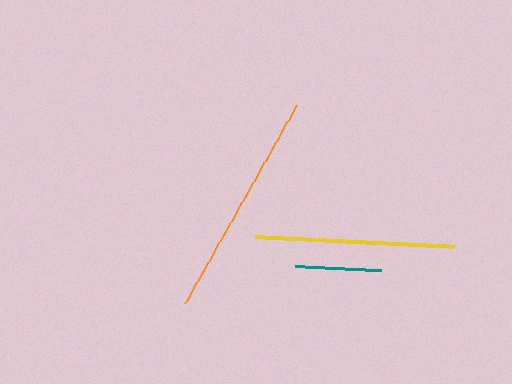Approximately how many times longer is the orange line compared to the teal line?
The orange line is approximately 2.6 times the length of the teal line.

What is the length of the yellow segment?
The yellow segment is approximately 199 pixels long.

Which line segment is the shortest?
The teal line is the shortest at approximately 86 pixels.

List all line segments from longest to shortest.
From longest to shortest: orange, yellow, teal.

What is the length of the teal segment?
The teal segment is approximately 86 pixels long.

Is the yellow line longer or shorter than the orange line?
The orange line is longer than the yellow line.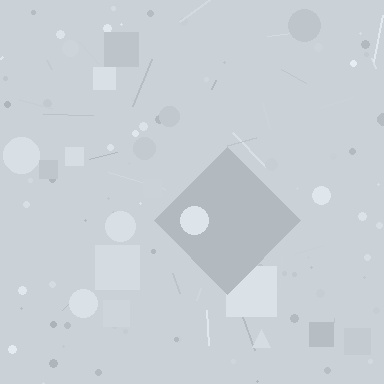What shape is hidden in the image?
A diamond is hidden in the image.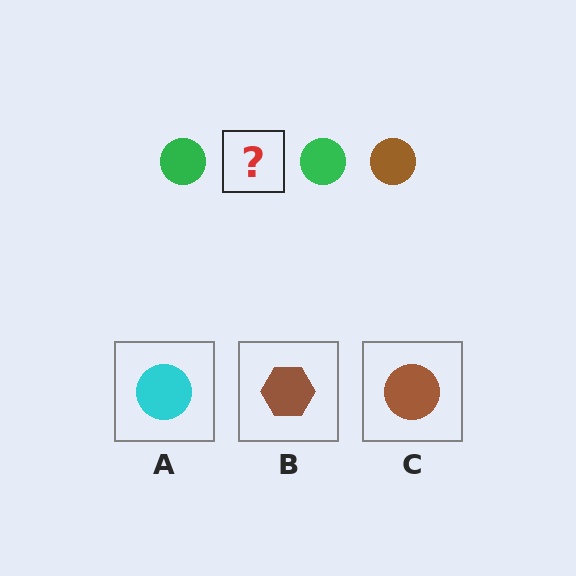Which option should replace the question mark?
Option C.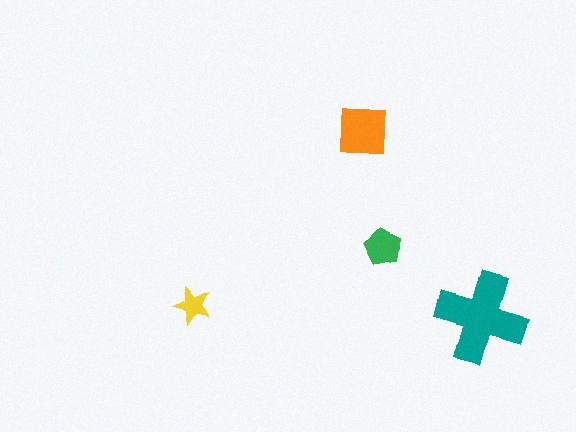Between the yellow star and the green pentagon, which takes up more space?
The green pentagon.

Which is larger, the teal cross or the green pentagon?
The teal cross.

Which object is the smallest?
The yellow star.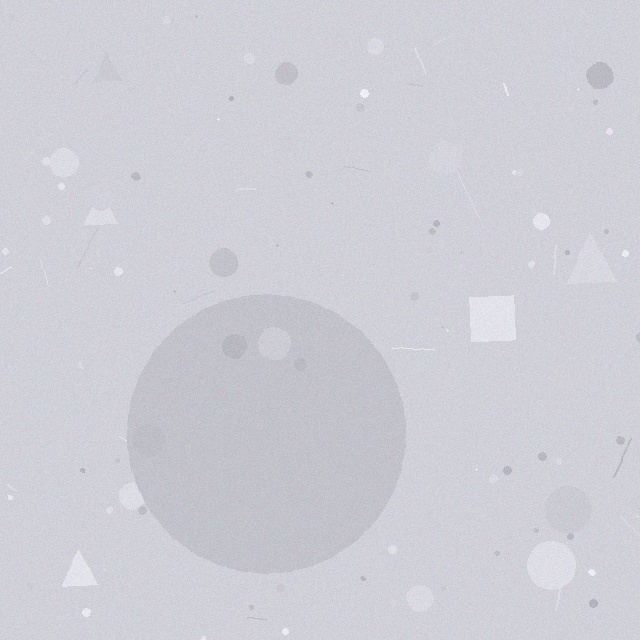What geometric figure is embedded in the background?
A circle is embedded in the background.